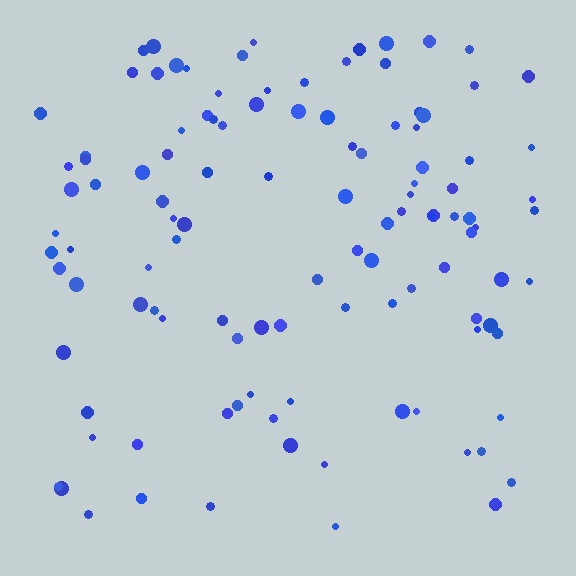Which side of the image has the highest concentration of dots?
The top.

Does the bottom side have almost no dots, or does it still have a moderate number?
Still a moderate number, just noticeably fewer than the top.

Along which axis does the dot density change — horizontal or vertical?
Vertical.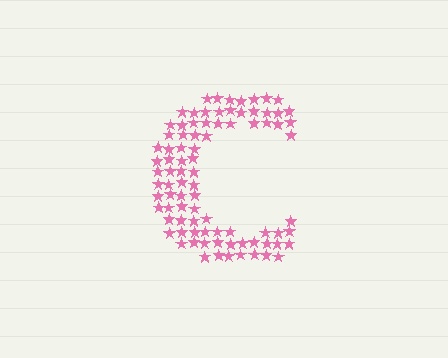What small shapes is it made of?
It is made of small stars.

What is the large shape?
The large shape is the letter C.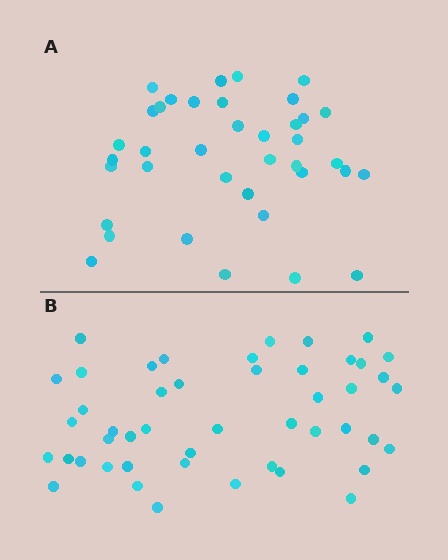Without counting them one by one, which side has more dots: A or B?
Region B (the bottom region) has more dots.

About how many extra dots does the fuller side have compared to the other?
Region B has roughly 8 or so more dots than region A.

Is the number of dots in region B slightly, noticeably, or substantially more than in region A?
Region B has only slightly more — the two regions are fairly close. The ratio is roughly 1.2 to 1.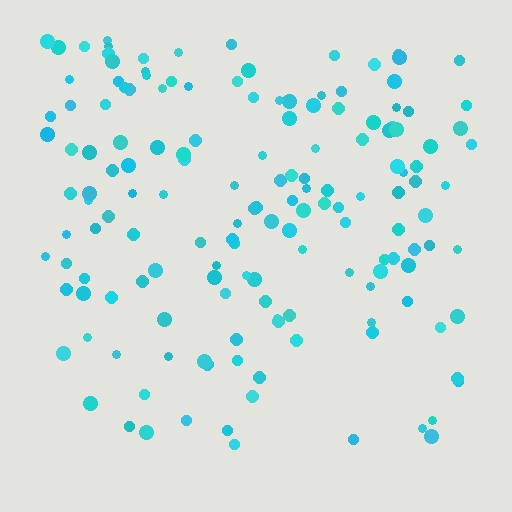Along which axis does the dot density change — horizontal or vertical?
Vertical.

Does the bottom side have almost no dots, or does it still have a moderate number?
Still a moderate number, just noticeably fewer than the top.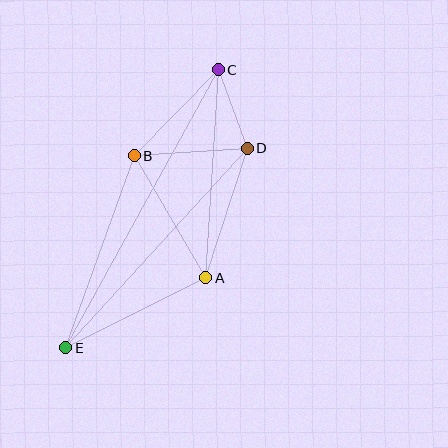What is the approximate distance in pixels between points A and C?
The distance between A and C is approximately 208 pixels.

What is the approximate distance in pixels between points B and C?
The distance between B and C is approximately 120 pixels.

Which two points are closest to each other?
Points C and D are closest to each other.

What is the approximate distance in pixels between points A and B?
The distance between A and B is approximately 141 pixels.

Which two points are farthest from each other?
Points C and E are farthest from each other.